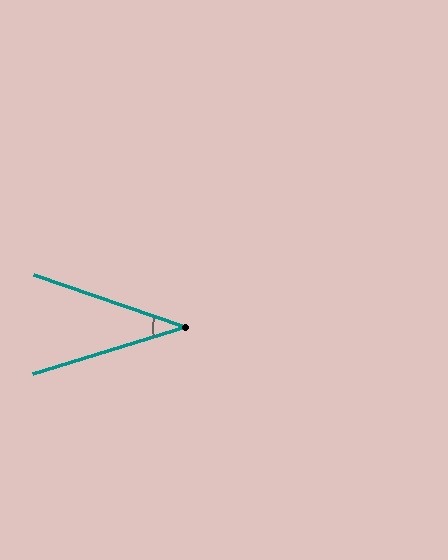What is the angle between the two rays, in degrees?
Approximately 36 degrees.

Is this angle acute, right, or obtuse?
It is acute.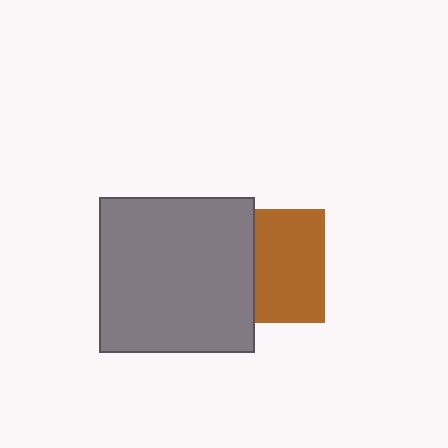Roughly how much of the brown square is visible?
About half of it is visible (roughly 61%).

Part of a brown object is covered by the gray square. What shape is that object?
It is a square.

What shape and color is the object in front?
The object in front is a gray square.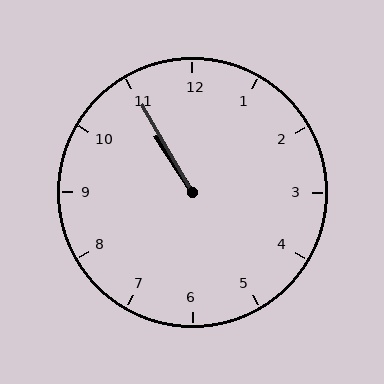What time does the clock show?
10:55.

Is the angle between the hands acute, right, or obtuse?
It is acute.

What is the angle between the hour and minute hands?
Approximately 2 degrees.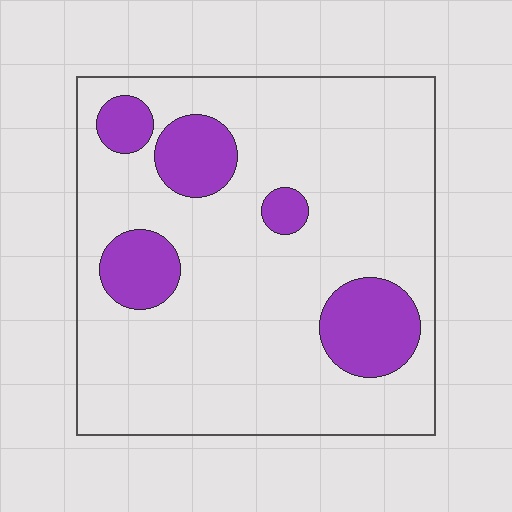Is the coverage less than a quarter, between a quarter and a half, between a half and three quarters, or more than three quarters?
Less than a quarter.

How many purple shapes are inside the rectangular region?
5.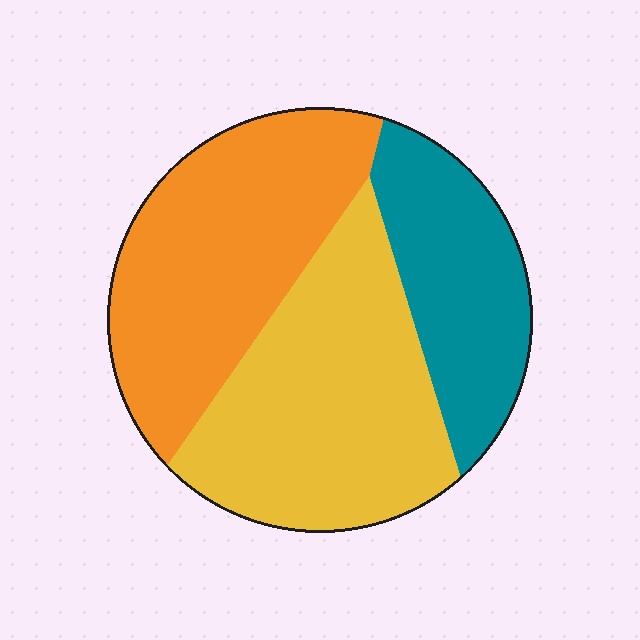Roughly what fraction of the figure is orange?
Orange takes up about three eighths (3/8) of the figure.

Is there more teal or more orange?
Orange.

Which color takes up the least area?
Teal, at roughly 25%.